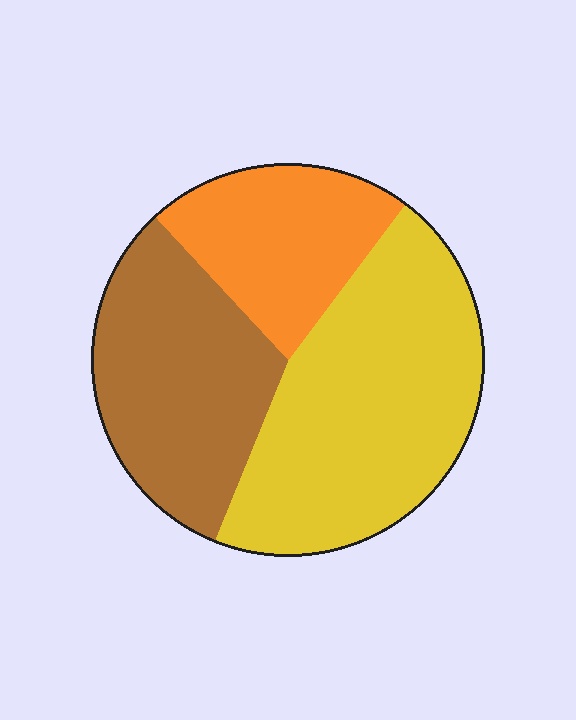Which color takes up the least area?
Orange, at roughly 20%.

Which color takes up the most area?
Yellow, at roughly 45%.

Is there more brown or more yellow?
Yellow.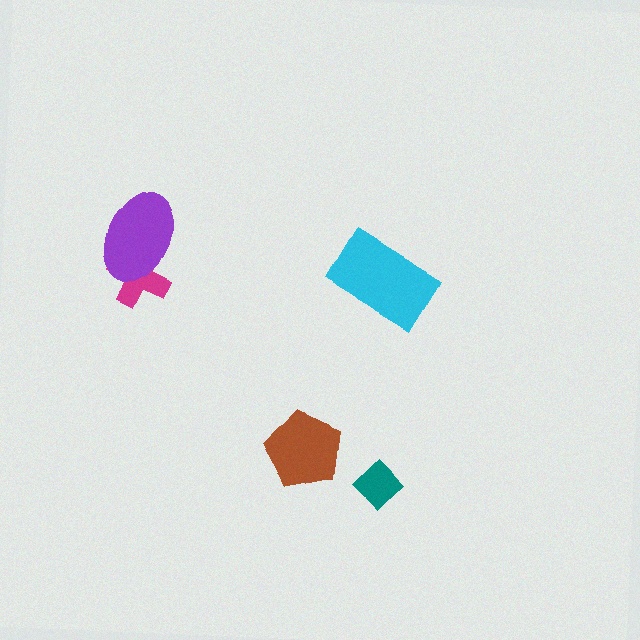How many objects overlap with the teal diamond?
0 objects overlap with the teal diamond.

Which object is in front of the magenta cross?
The purple ellipse is in front of the magenta cross.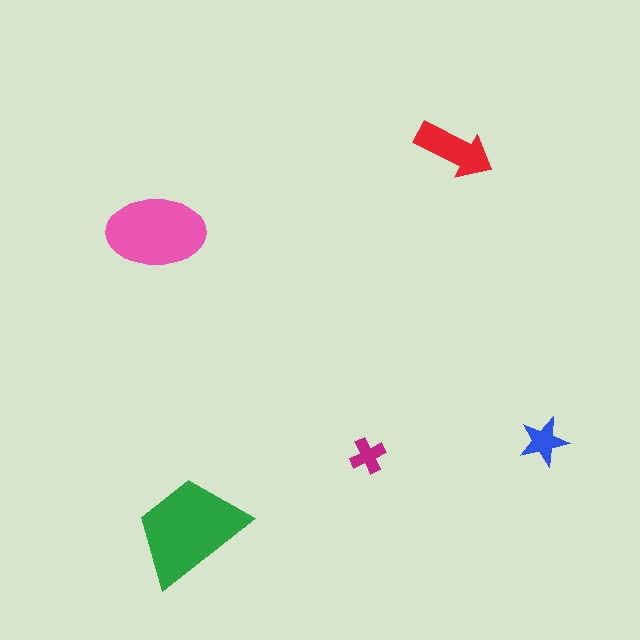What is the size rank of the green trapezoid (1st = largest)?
1st.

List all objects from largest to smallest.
The green trapezoid, the pink ellipse, the red arrow, the blue star, the magenta cross.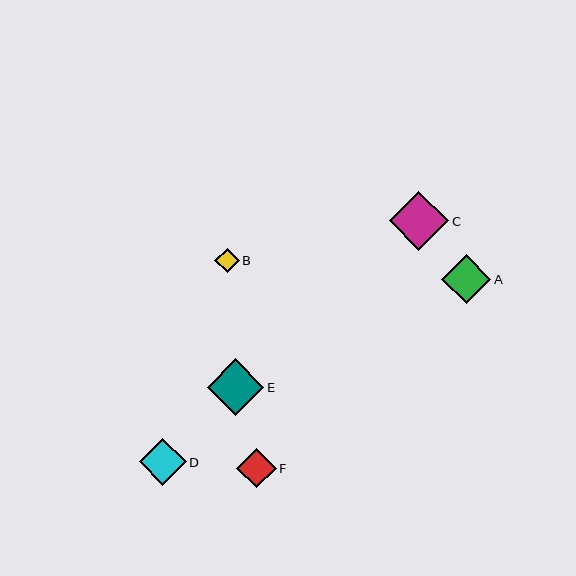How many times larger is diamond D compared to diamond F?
Diamond D is approximately 1.2 times the size of diamond F.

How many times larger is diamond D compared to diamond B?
Diamond D is approximately 1.9 times the size of diamond B.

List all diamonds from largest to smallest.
From largest to smallest: C, E, A, D, F, B.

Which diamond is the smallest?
Diamond B is the smallest with a size of approximately 25 pixels.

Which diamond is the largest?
Diamond C is the largest with a size of approximately 59 pixels.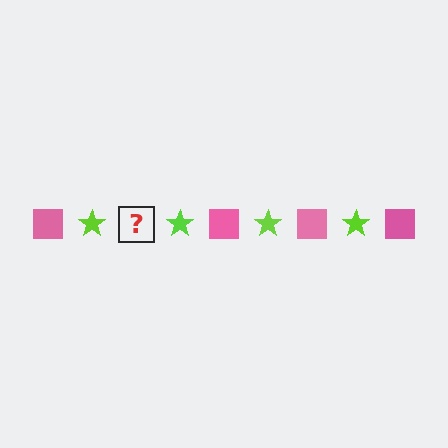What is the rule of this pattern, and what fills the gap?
The rule is that the pattern alternates between pink square and lime star. The gap should be filled with a pink square.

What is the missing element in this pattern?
The missing element is a pink square.